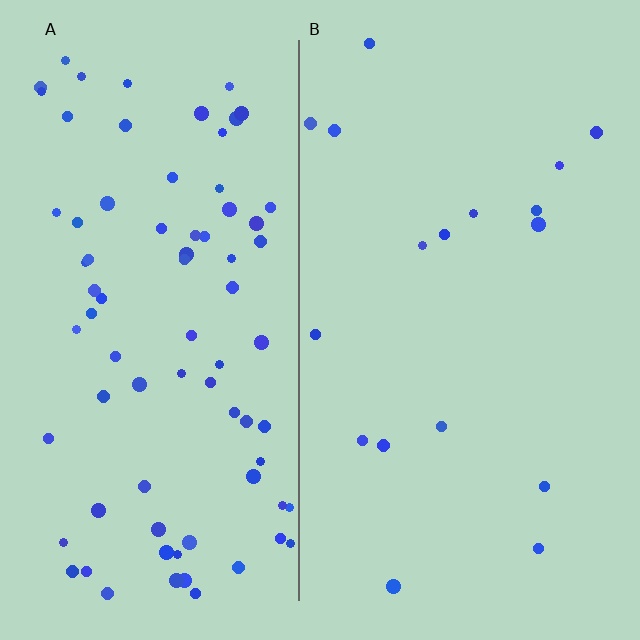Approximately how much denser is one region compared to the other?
Approximately 4.5× — region A over region B.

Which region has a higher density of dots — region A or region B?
A (the left).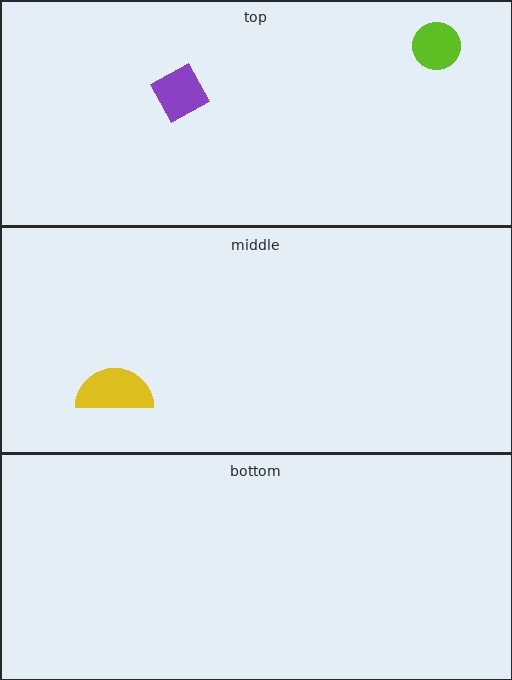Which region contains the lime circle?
The top region.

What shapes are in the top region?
The lime circle, the purple diamond.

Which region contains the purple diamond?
The top region.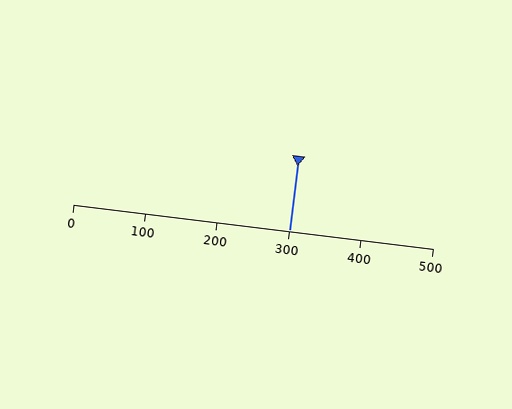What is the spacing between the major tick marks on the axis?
The major ticks are spaced 100 apart.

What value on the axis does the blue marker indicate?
The marker indicates approximately 300.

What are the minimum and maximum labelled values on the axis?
The axis runs from 0 to 500.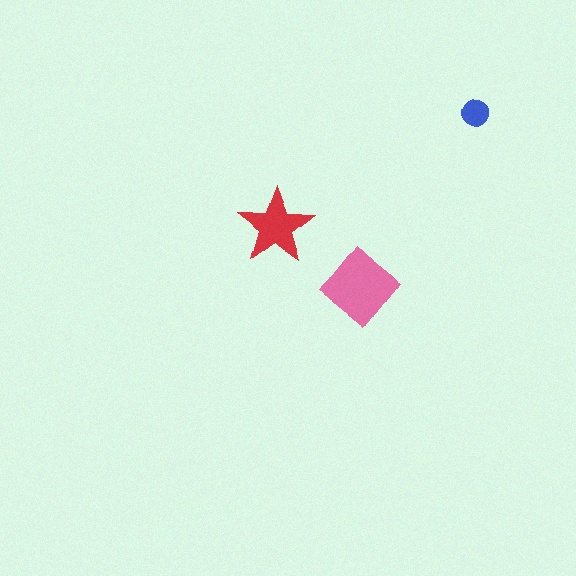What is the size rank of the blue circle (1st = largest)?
3rd.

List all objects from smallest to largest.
The blue circle, the red star, the pink diamond.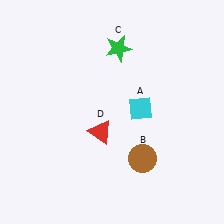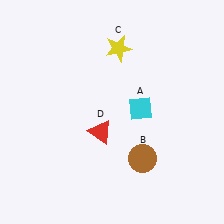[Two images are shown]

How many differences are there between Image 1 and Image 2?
There is 1 difference between the two images.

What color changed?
The star (C) changed from green in Image 1 to yellow in Image 2.